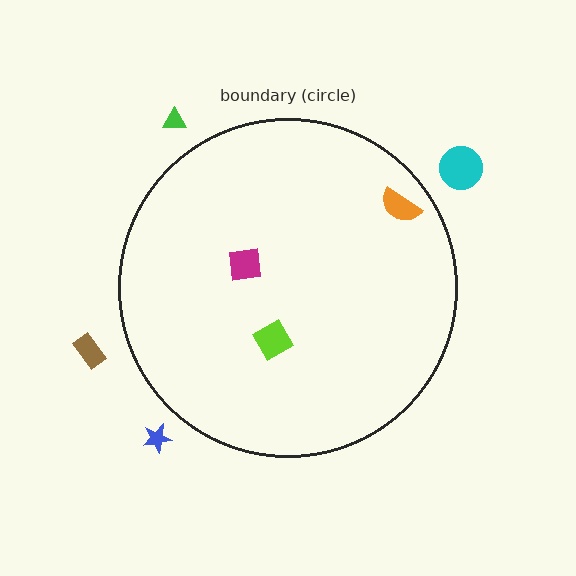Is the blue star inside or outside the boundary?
Outside.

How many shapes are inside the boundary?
3 inside, 4 outside.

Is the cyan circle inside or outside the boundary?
Outside.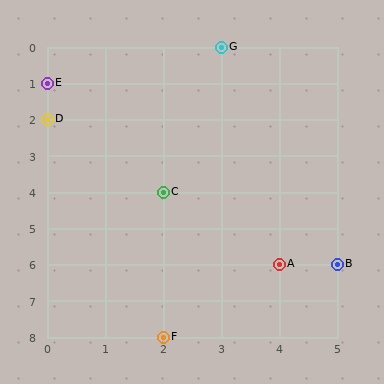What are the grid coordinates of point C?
Point C is at grid coordinates (2, 4).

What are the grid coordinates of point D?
Point D is at grid coordinates (0, 2).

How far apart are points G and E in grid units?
Points G and E are 3 columns and 1 row apart (about 3.2 grid units diagonally).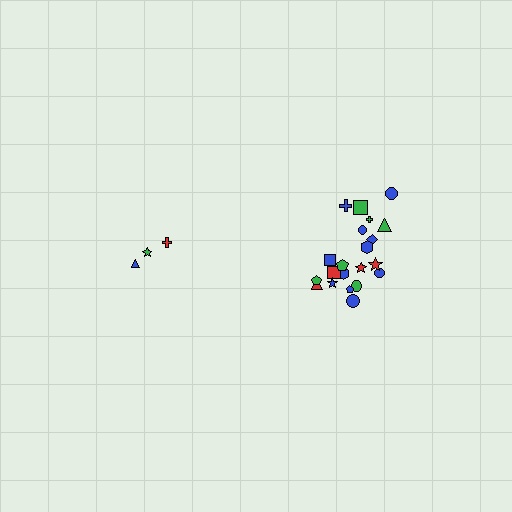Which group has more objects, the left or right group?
The right group.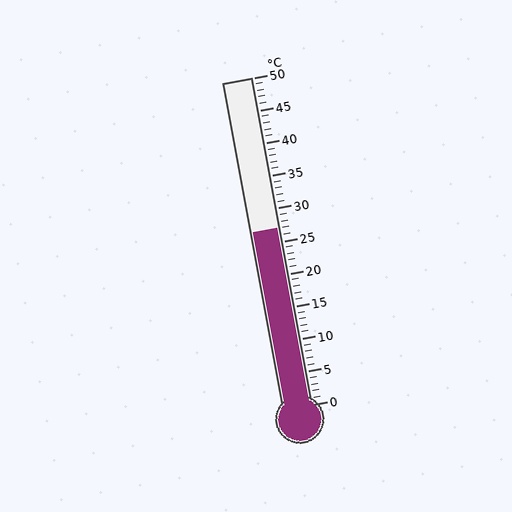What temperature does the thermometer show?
The thermometer shows approximately 27°C.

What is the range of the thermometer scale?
The thermometer scale ranges from 0°C to 50°C.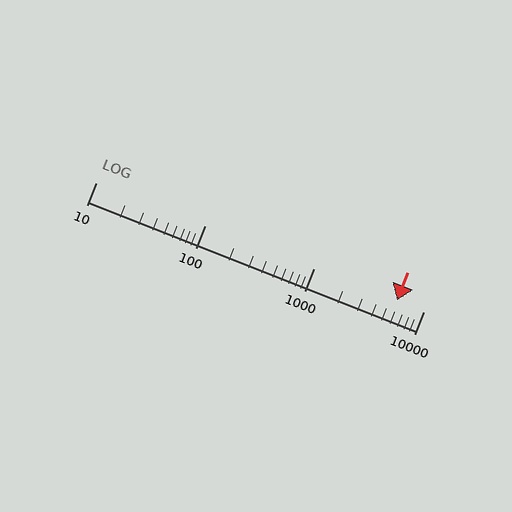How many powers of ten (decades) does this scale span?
The scale spans 3 decades, from 10 to 10000.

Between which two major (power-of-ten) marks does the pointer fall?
The pointer is between 1000 and 10000.